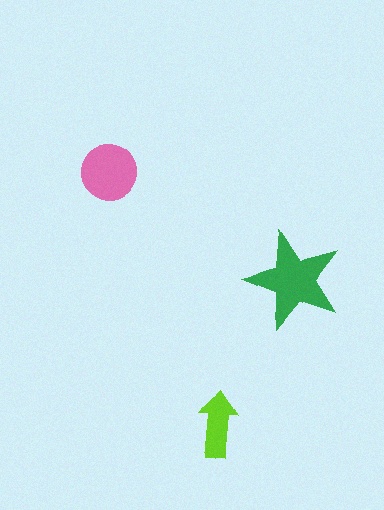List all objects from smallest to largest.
The lime arrow, the pink circle, the green star.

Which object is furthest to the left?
The pink circle is leftmost.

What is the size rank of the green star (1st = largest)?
1st.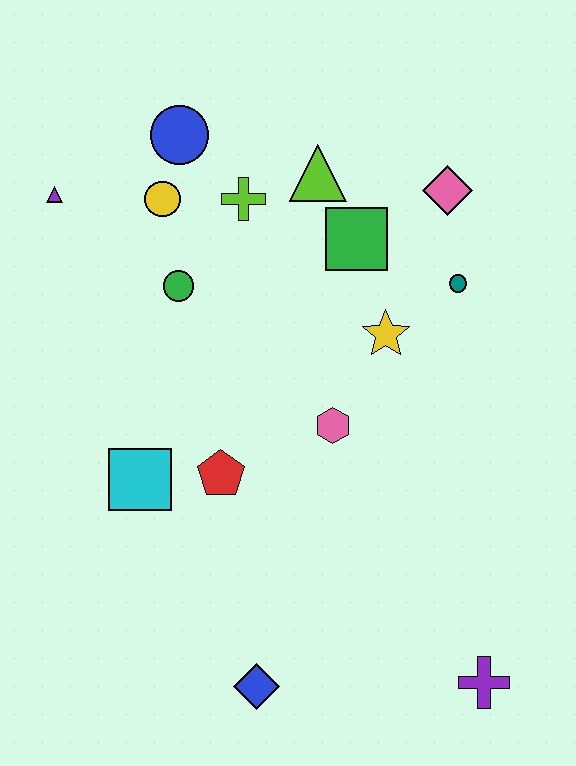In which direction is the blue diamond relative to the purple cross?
The blue diamond is to the left of the purple cross.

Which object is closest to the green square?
The lime triangle is closest to the green square.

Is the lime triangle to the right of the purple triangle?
Yes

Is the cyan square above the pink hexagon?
No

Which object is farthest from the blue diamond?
The blue circle is farthest from the blue diamond.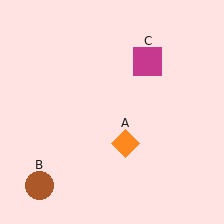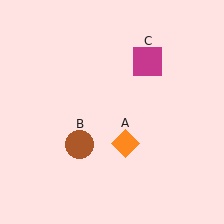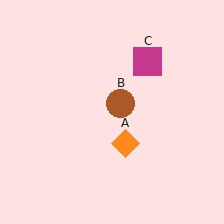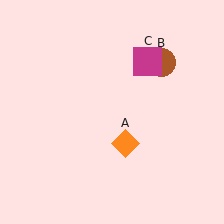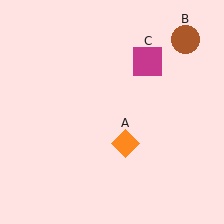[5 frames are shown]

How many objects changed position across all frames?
1 object changed position: brown circle (object B).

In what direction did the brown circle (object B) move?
The brown circle (object B) moved up and to the right.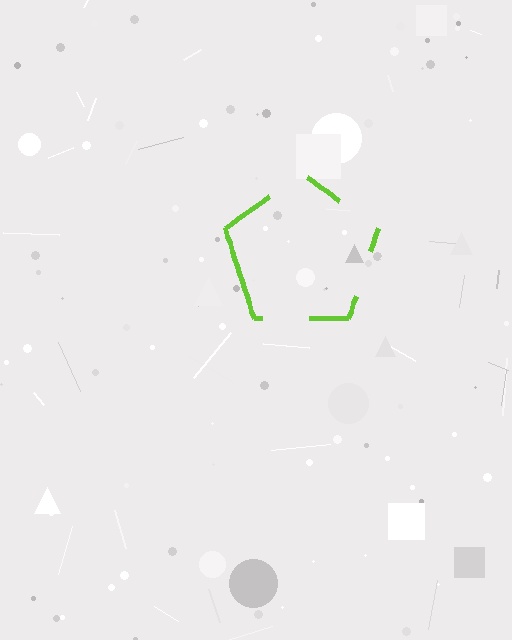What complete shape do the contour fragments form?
The contour fragments form a pentagon.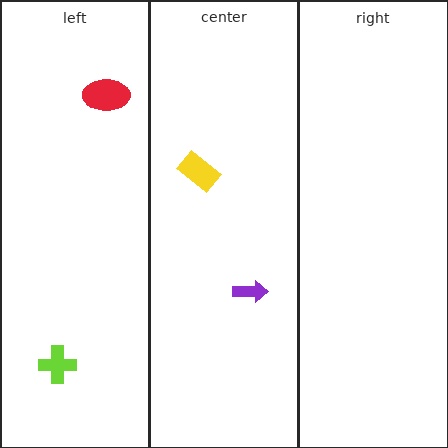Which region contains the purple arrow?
The center region.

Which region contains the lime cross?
The left region.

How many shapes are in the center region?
2.